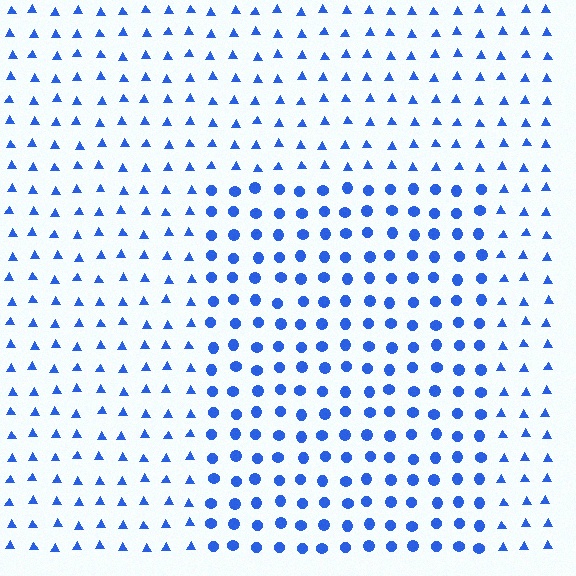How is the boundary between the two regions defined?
The boundary is defined by a change in element shape: circles inside vs. triangles outside. All elements share the same color and spacing.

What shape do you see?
I see a rectangle.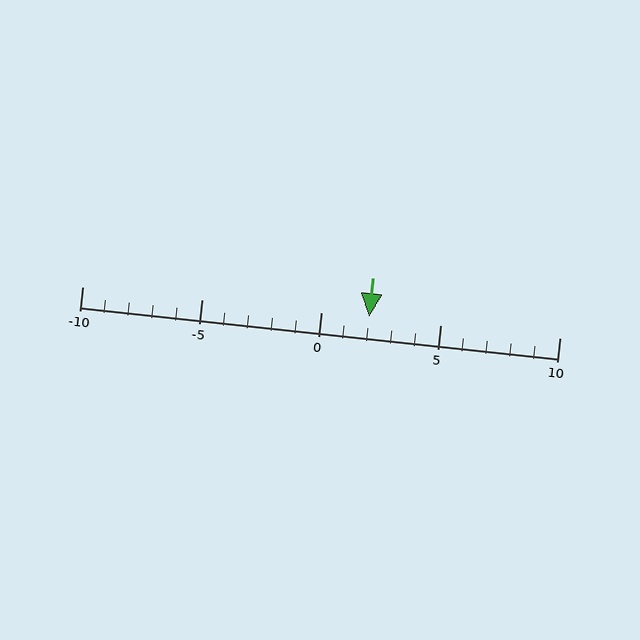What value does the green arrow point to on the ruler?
The green arrow points to approximately 2.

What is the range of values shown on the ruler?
The ruler shows values from -10 to 10.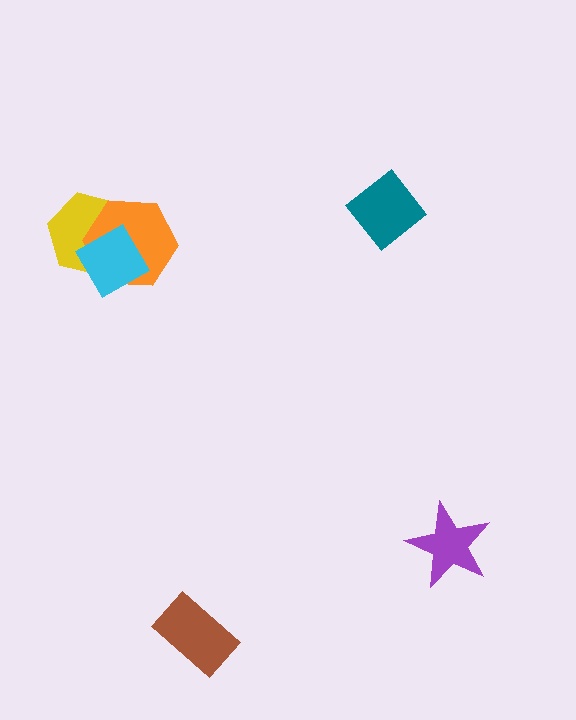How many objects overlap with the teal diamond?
0 objects overlap with the teal diamond.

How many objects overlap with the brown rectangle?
0 objects overlap with the brown rectangle.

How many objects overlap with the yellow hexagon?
2 objects overlap with the yellow hexagon.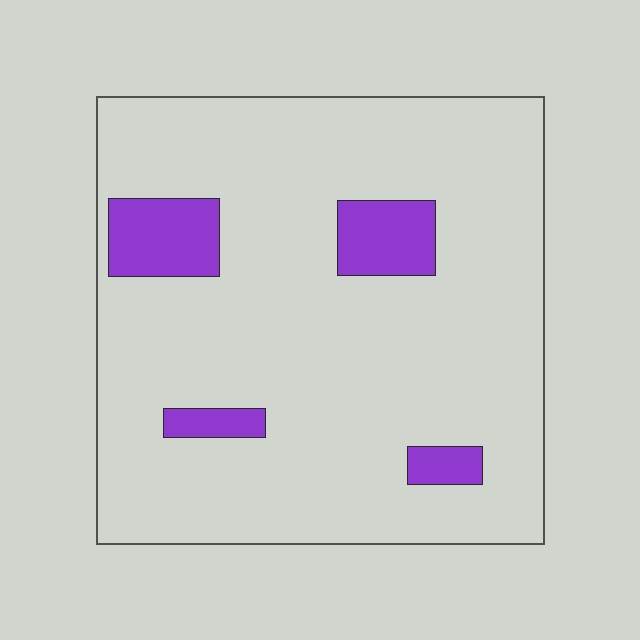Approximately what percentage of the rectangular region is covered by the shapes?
Approximately 10%.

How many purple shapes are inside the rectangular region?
4.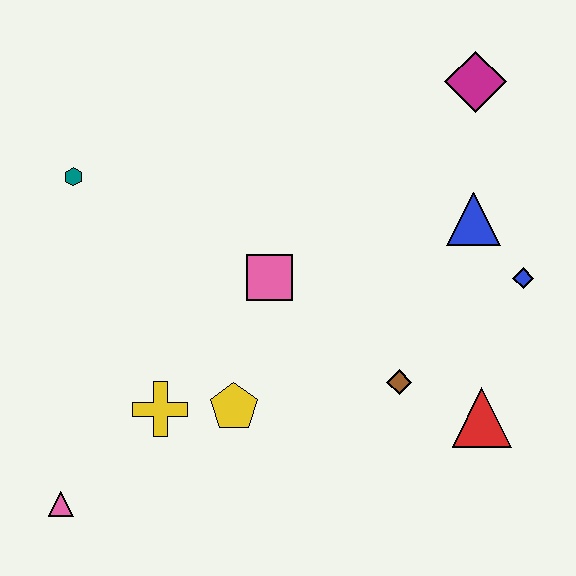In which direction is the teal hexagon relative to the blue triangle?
The teal hexagon is to the left of the blue triangle.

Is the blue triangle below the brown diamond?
No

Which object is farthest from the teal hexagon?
The red triangle is farthest from the teal hexagon.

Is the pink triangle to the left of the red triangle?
Yes